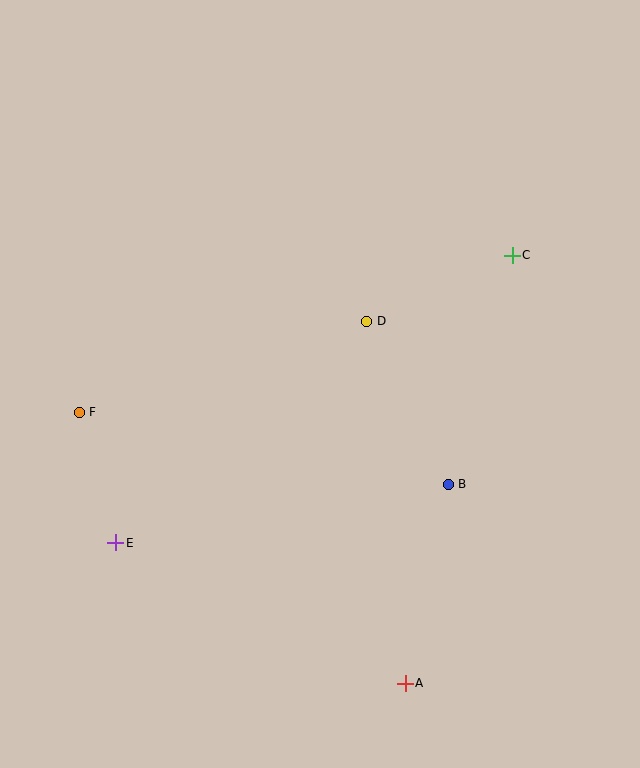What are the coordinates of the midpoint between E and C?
The midpoint between E and C is at (314, 399).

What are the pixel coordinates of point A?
Point A is at (405, 683).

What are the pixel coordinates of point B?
Point B is at (448, 484).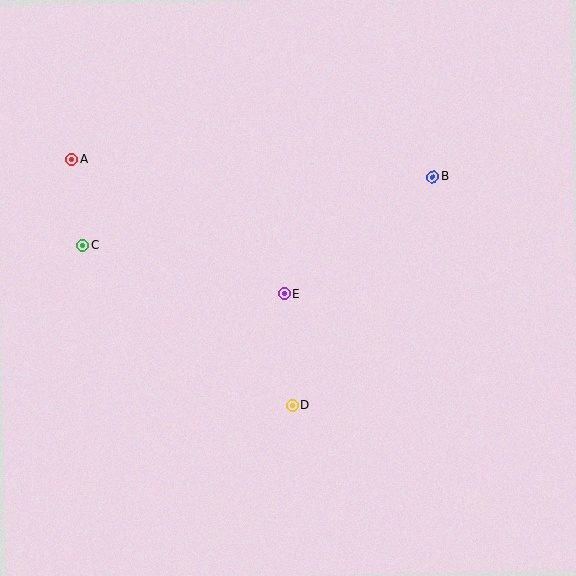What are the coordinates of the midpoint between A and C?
The midpoint between A and C is at (77, 202).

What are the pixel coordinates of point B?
Point B is at (433, 177).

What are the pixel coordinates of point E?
Point E is at (284, 294).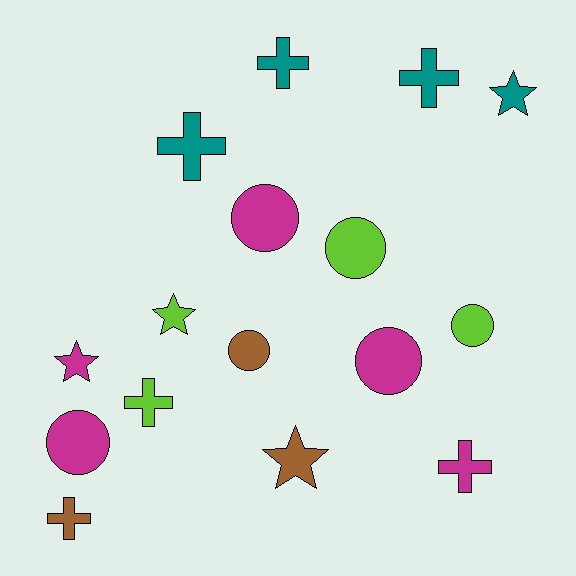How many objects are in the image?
There are 16 objects.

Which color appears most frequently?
Magenta, with 5 objects.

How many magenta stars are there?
There is 1 magenta star.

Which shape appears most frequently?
Circle, with 6 objects.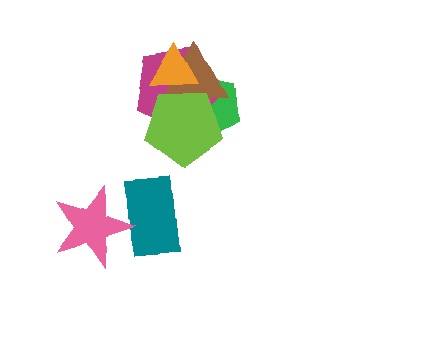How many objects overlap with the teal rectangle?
1 object overlaps with the teal rectangle.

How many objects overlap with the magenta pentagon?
4 objects overlap with the magenta pentagon.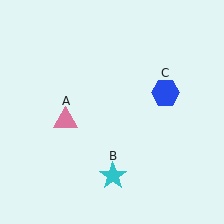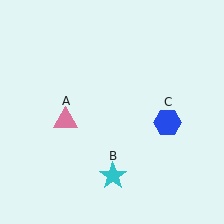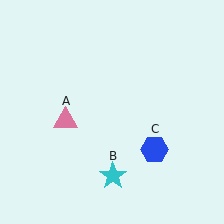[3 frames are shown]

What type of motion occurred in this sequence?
The blue hexagon (object C) rotated clockwise around the center of the scene.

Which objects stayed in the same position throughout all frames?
Pink triangle (object A) and cyan star (object B) remained stationary.